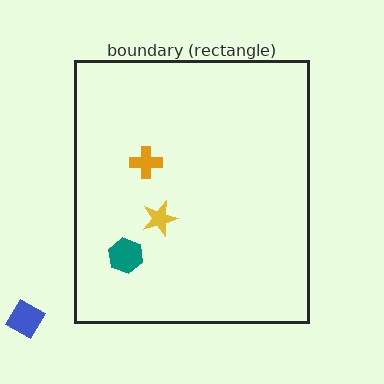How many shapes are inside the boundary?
3 inside, 1 outside.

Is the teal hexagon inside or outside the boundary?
Inside.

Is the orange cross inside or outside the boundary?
Inside.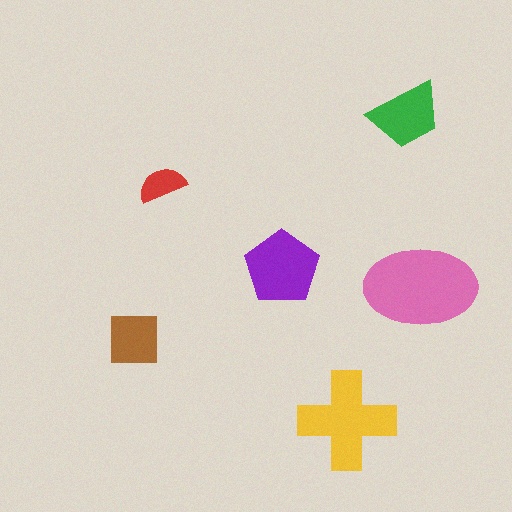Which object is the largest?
The pink ellipse.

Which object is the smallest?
The red semicircle.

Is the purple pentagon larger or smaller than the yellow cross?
Smaller.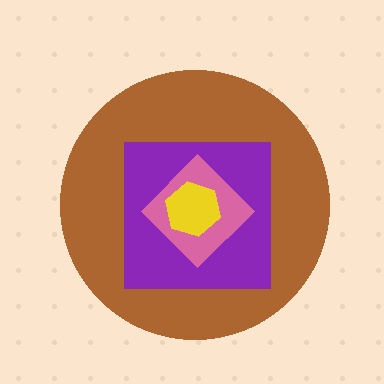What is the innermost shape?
The yellow hexagon.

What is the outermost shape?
The brown circle.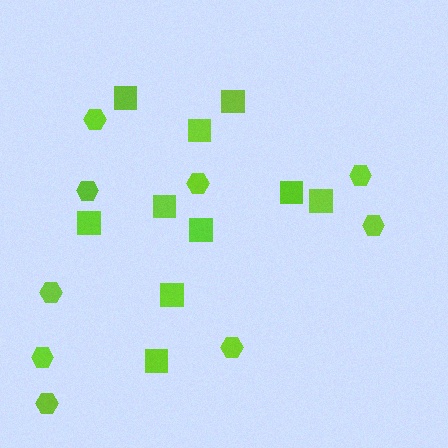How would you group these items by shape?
There are 2 groups: one group of squares (10) and one group of hexagons (9).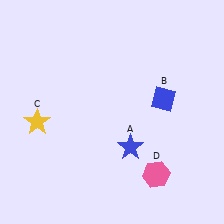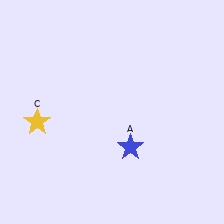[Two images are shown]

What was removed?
The blue diamond (B), the pink hexagon (D) were removed in Image 2.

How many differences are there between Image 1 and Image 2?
There are 2 differences between the two images.